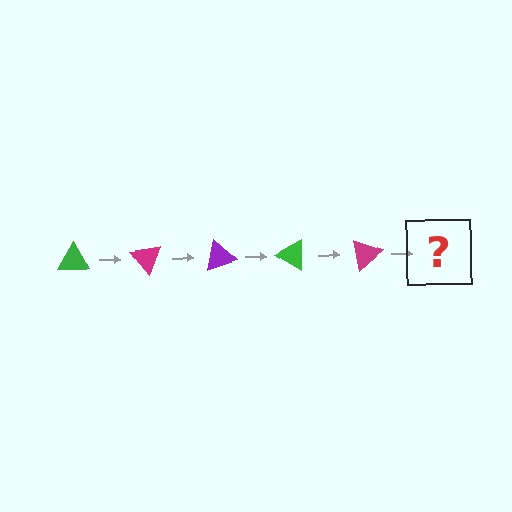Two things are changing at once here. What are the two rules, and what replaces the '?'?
The two rules are that it rotates 50 degrees each step and the color cycles through green, magenta, and purple. The '?' should be a purple triangle, rotated 250 degrees from the start.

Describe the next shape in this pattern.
It should be a purple triangle, rotated 250 degrees from the start.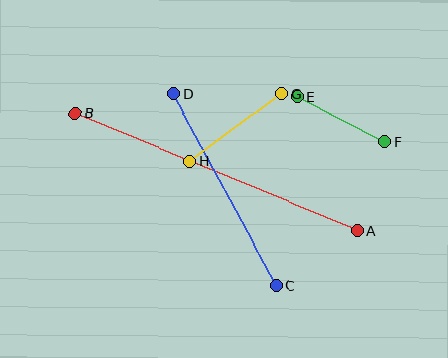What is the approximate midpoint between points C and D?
The midpoint is at approximately (225, 189) pixels.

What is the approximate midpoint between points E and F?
The midpoint is at approximately (341, 119) pixels.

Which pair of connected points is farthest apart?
Points A and B are farthest apart.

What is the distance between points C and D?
The distance is approximately 218 pixels.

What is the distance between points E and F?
The distance is approximately 99 pixels.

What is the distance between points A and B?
The distance is approximately 305 pixels.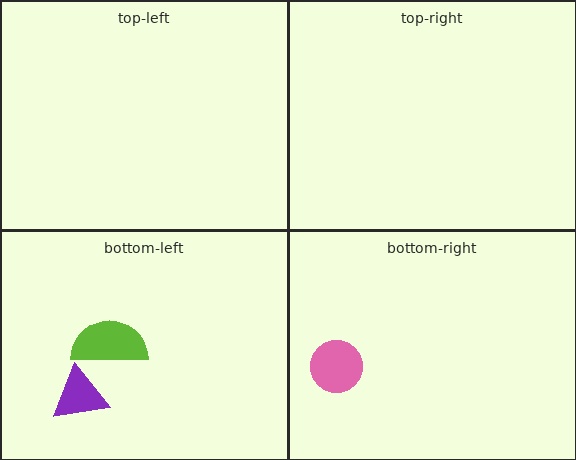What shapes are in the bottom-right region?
The pink circle.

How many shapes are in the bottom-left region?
2.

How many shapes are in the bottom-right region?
1.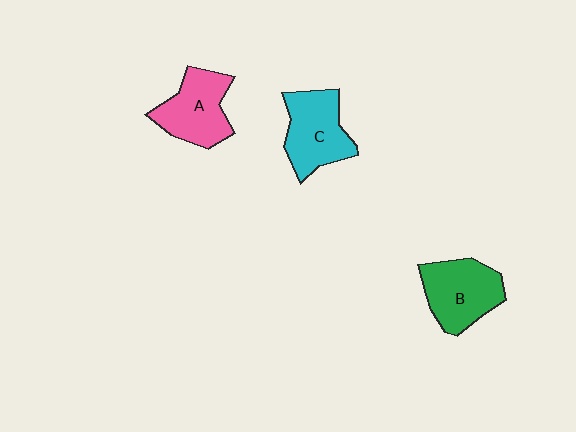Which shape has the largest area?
Shape B (green).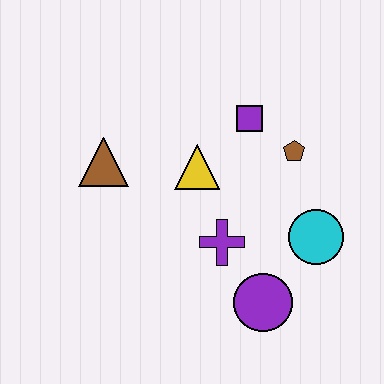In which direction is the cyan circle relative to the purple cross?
The cyan circle is to the right of the purple cross.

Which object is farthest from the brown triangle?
The cyan circle is farthest from the brown triangle.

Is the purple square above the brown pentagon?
Yes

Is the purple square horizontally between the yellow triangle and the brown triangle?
No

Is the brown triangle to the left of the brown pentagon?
Yes